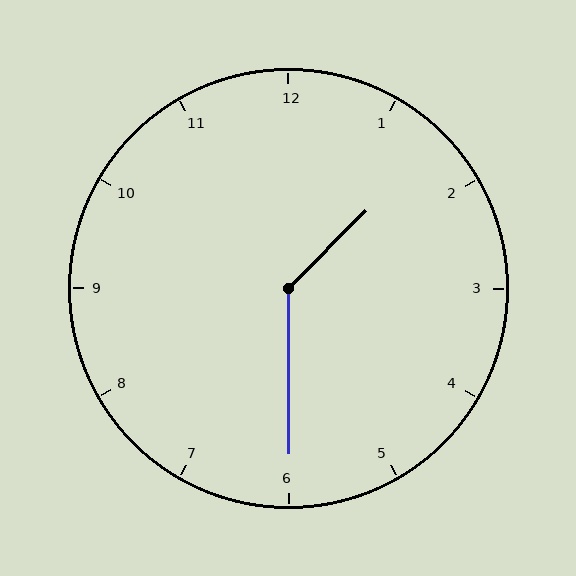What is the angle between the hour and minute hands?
Approximately 135 degrees.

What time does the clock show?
1:30.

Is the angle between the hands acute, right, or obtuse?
It is obtuse.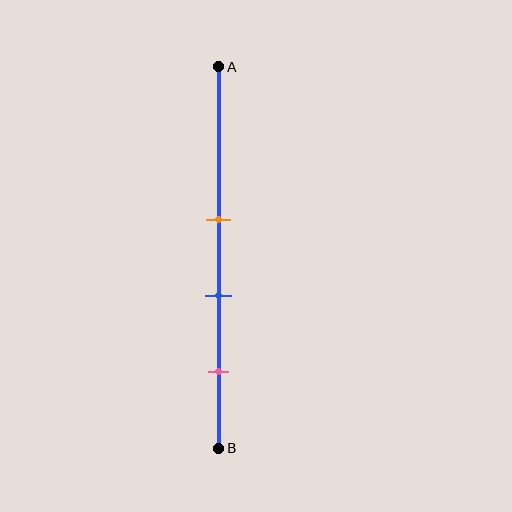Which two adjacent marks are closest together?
The orange and blue marks are the closest adjacent pair.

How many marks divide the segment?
There are 3 marks dividing the segment.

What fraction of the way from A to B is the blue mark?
The blue mark is approximately 60% (0.6) of the way from A to B.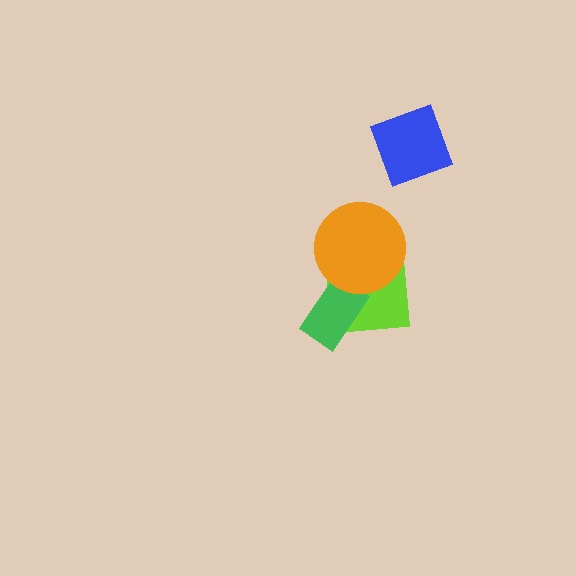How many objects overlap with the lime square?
2 objects overlap with the lime square.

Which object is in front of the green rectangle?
The orange circle is in front of the green rectangle.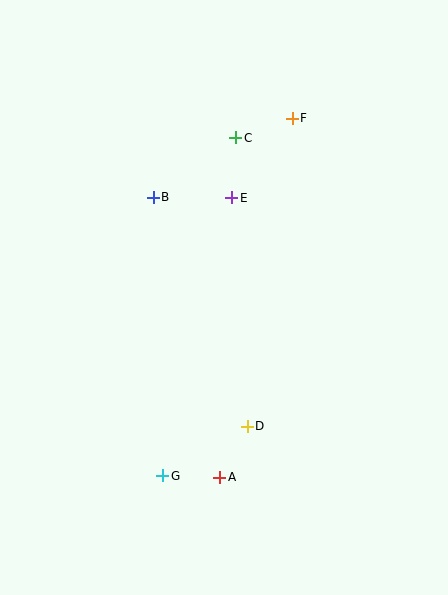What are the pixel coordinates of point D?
Point D is at (247, 426).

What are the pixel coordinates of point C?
Point C is at (236, 138).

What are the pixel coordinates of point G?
Point G is at (163, 476).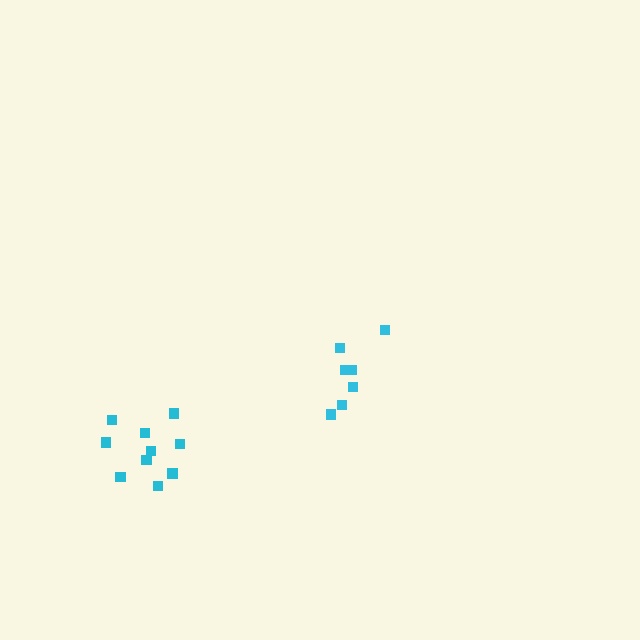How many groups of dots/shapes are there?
There are 2 groups.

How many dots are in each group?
Group 1: 7 dots, Group 2: 10 dots (17 total).